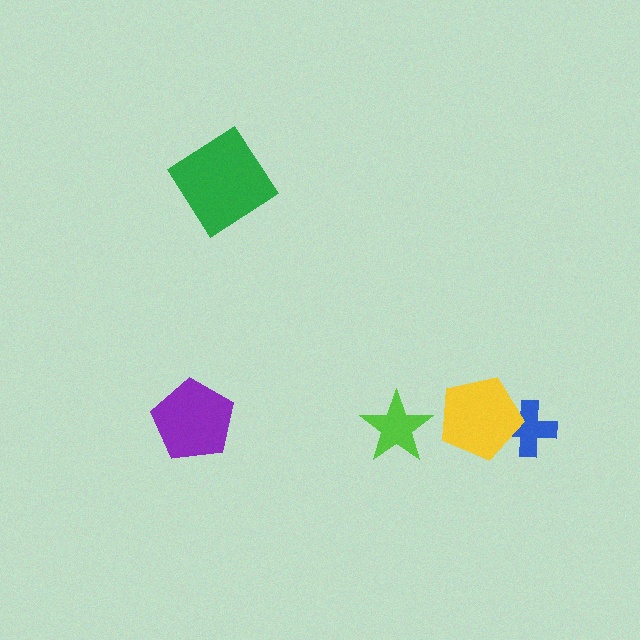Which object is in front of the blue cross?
The yellow pentagon is in front of the blue cross.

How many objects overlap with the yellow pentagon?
1 object overlaps with the yellow pentagon.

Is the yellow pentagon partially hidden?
No, no other shape covers it.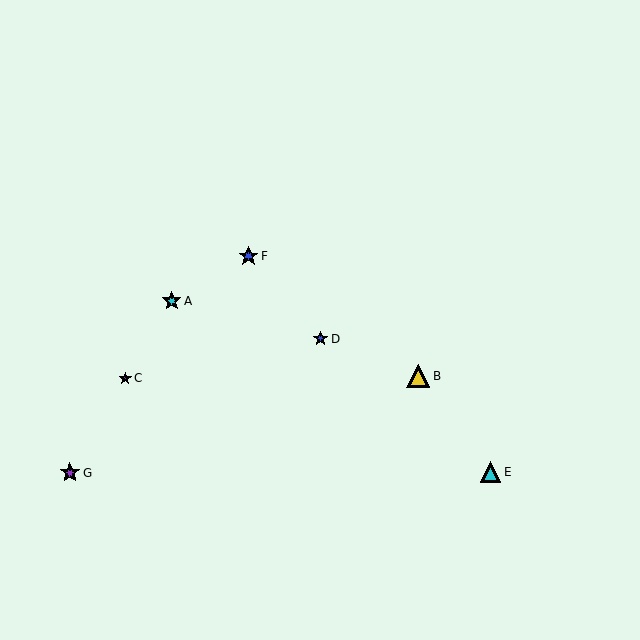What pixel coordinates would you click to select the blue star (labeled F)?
Click at (248, 256) to select the blue star F.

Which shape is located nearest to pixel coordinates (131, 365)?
The purple star (labeled C) at (125, 378) is nearest to that location.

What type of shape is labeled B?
Shape B is a yellow triangle.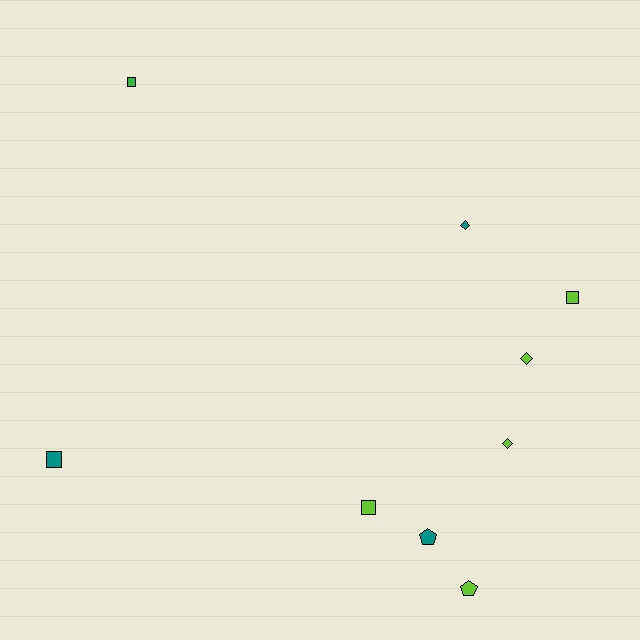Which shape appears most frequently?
Square, with 4 objects.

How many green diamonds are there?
There are no green diamonds.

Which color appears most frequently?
Lime, with 5 objects.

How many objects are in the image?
There are 9 objects.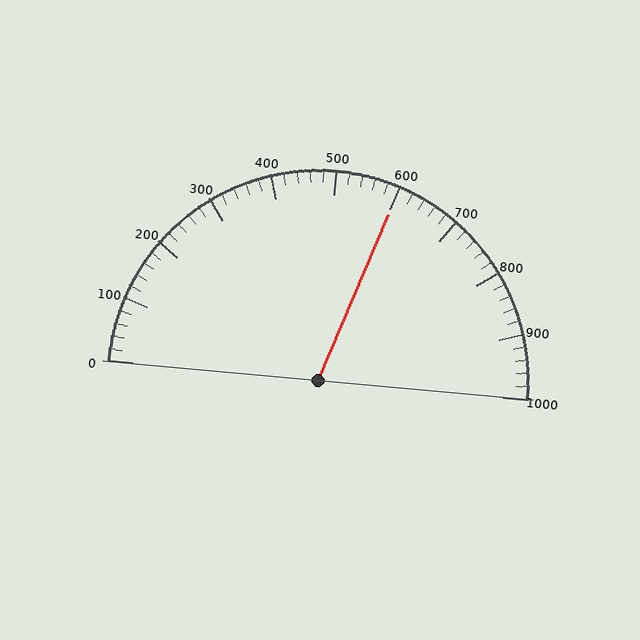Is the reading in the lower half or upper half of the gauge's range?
The reading is in the upper half of the range (0 to 1000).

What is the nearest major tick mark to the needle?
The nearest major tick mark is 600.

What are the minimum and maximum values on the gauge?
The gauge ranges from 0 to 1000.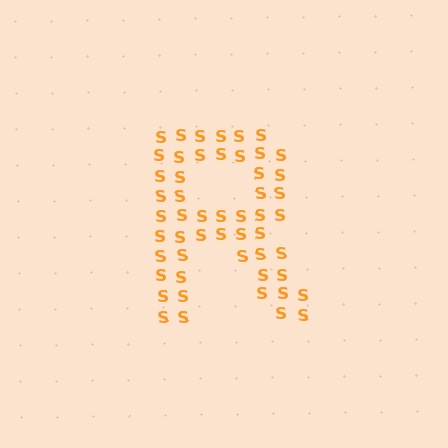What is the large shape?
The large shape is the letter R.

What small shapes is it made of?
It is made of small letter S's.